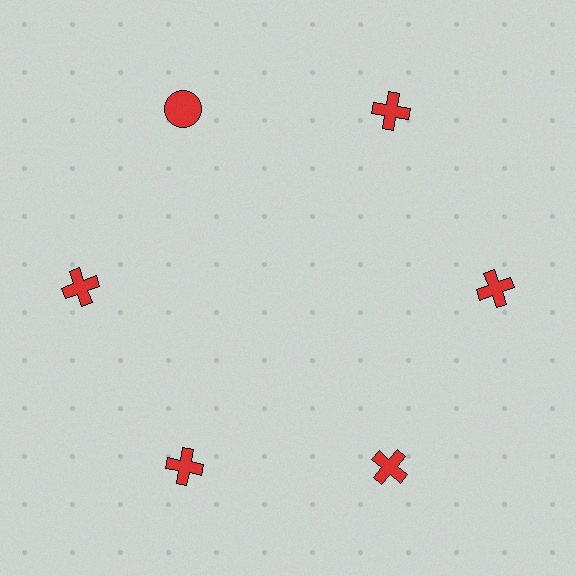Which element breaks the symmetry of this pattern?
The red circle at roughly the 11 o'clock position breaks the symmetry. All other shapes are red crosses.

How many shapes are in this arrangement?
There are 6 shapes arranged in a ring pattern.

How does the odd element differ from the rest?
It has a different shape: circle instead of cross.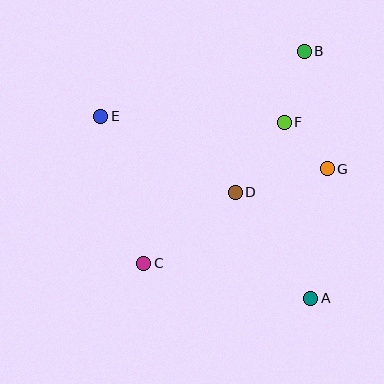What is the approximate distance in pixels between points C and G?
The distance between C and G is approximately 206 pixels.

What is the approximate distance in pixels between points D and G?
The distance between D and G is approximately 95 pixels.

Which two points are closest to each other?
Points F and G are closest to each other.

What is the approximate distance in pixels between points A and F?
The distance between A and F is approximately 178 pixels.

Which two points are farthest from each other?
Points A and E are farthest from each other.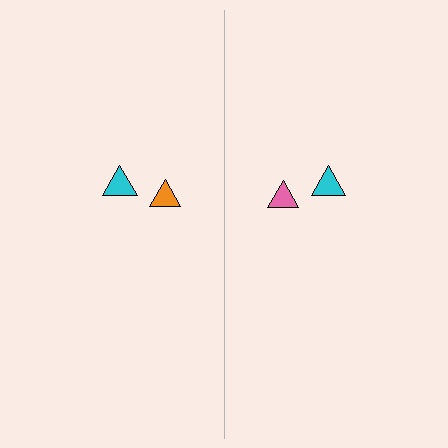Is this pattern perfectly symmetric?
No, the pattern is not perfectly symmetric. The pink triangle on the right side breaks the symmetry — its mirror counterpart is orange.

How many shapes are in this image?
There are 4 shapes in this image.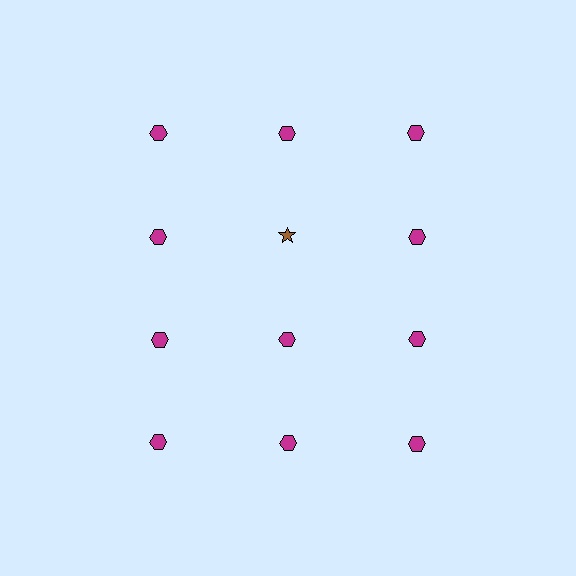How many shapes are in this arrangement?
There are 12 shapes arranged in a grid pattern.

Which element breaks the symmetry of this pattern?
The brown star in the second row, second from left column breaks the symmetry. All other shapes are magenta hexagons.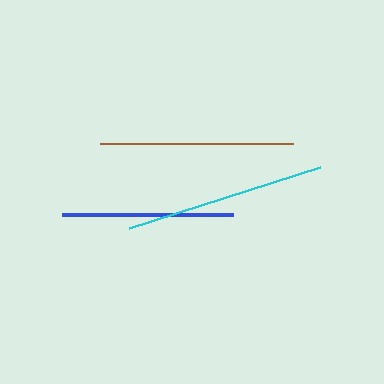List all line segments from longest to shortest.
From longest to shortest: cyan, brown, blue.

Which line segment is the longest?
The cyan line is the longest at approximately 201 pixels.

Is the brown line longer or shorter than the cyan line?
The cyan line is longer than the brown line.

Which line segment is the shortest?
The blue line is the shortest at approximately 171 pixels.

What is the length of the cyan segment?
The cyan segment is approximately 201 pixels long.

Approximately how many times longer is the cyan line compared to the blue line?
The cyan line is approximately 1.2 times the length of the blue line.